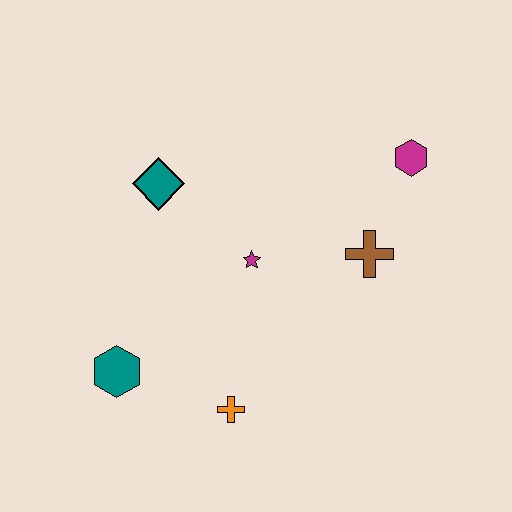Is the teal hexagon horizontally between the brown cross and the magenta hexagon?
No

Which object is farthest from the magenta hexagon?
The teal hexagon is farthest from the magenta hexagon.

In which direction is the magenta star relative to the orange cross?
The magenta star is above the orange cross.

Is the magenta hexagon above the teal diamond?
Yes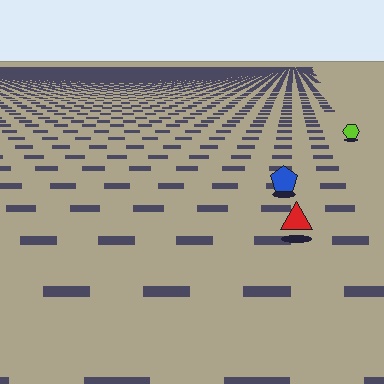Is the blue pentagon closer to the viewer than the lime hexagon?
Yes. The blue pentagon is closer — you can tell from the texture gradient: the ground texture is coarser near it.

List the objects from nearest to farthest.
From nearest to farthest: the red triangle, the blue pentagon, the lime hexagon.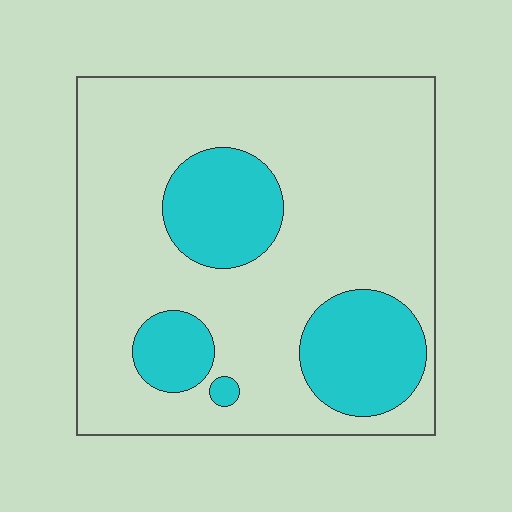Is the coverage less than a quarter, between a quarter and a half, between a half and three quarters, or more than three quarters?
Less than a quarter.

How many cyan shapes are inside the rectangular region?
4.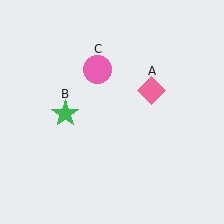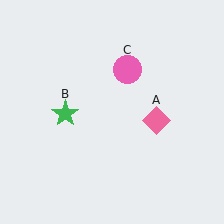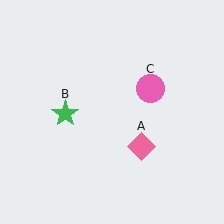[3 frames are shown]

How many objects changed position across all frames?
2 objects changed position: pink diamond (object A), pink circle (object C).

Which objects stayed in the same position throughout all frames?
Green star (object B) remained stationary.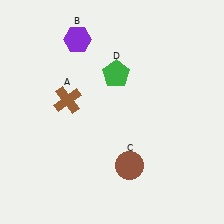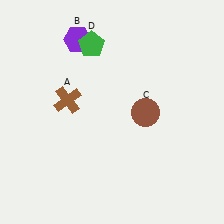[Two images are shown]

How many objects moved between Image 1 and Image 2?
2 objects moved between the two images.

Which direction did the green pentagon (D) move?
The green pentagon (D) moved up.